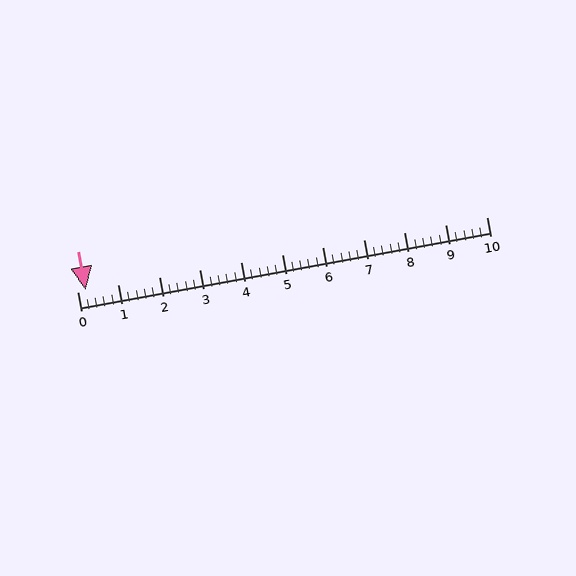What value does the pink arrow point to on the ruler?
The pink arrow points to approximately 0.2.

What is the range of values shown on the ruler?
The ruler shows values from 0 to 10.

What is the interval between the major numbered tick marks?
The major tick marks are spaced 1 units apart.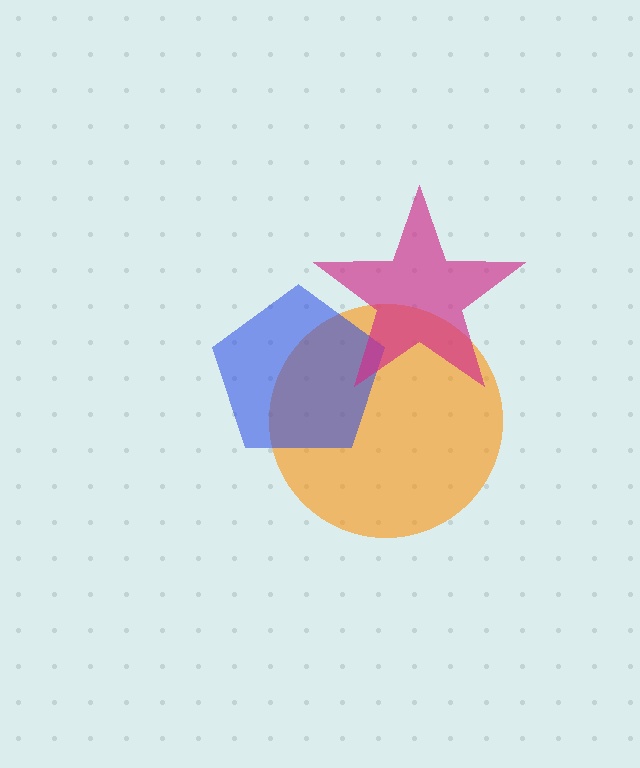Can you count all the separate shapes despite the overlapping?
Yes, there are 3 separate shapes.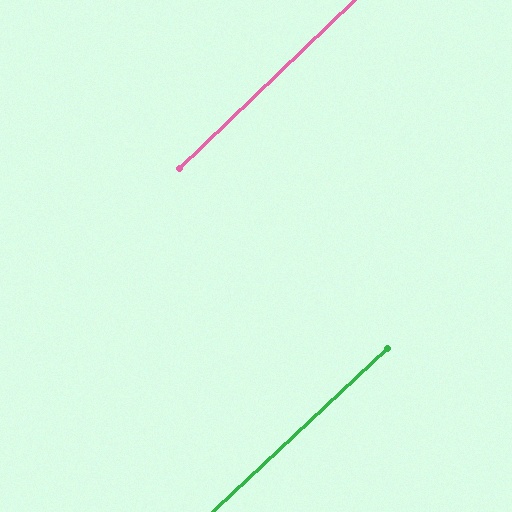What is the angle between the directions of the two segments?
Approximately 1 degree.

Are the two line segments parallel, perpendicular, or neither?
Parallel — their directions differ by only 0.8°.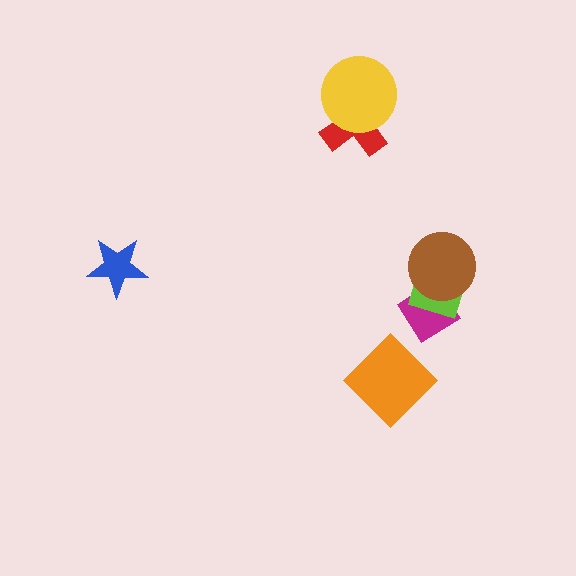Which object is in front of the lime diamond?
The brown circle is in front of the lime diamond.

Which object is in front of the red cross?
The yellow circle is in front of the red cross.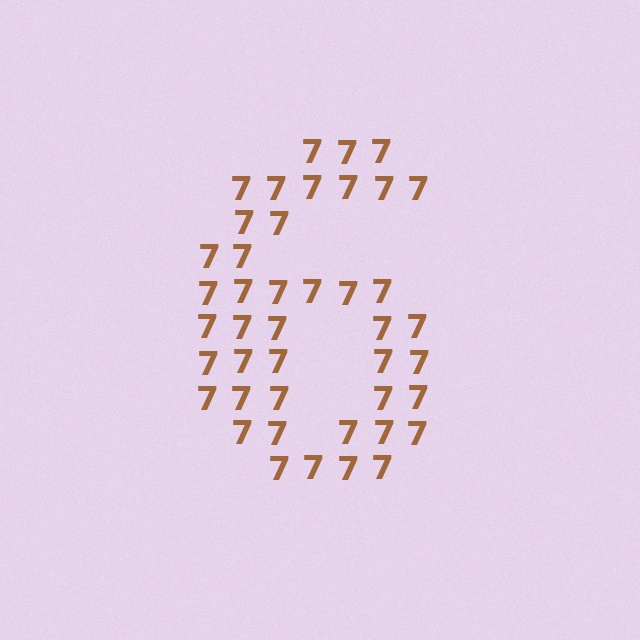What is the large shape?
The large shape is the digit 6.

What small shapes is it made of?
It is made of small digit 7's.